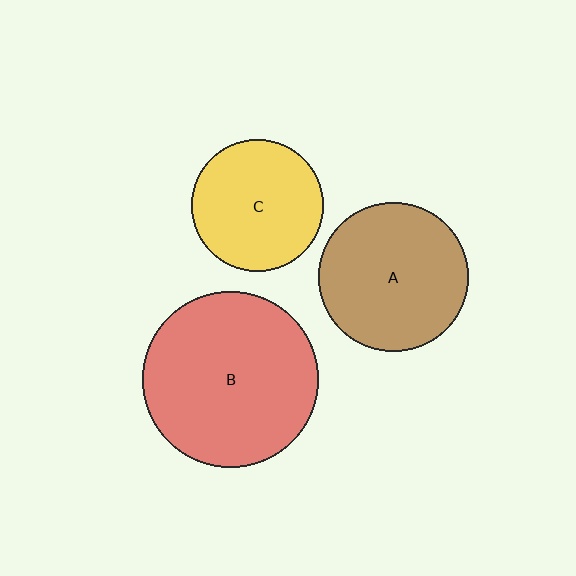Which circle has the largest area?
Circle B (red).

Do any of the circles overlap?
No, none of the circles overlap.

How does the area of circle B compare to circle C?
Approximately 1.8 times.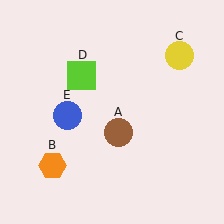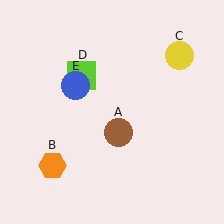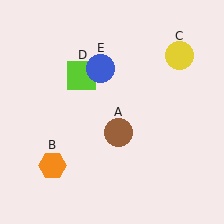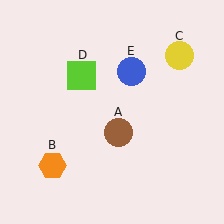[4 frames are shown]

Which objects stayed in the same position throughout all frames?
Brown circle (object A) and orange hexagon (object B) and yellow circle (object C) and lime square (object D) remained stationary.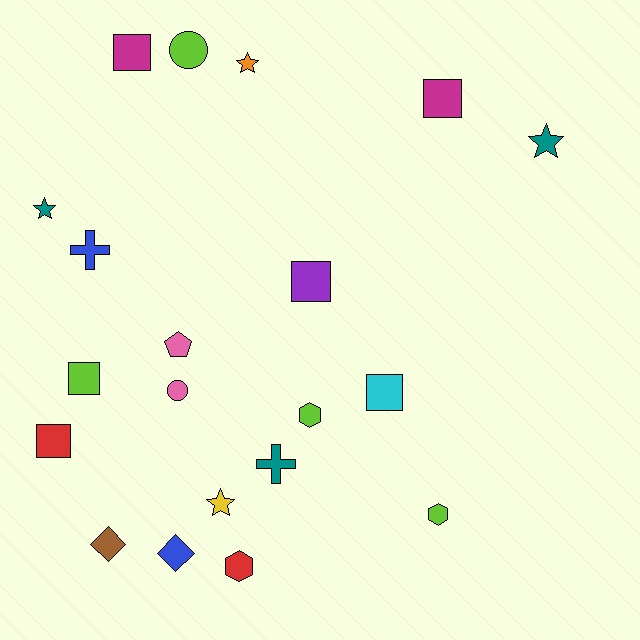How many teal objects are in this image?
There are 3 teal objects.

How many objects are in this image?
There are 20 objects.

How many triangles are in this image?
There are no triangles.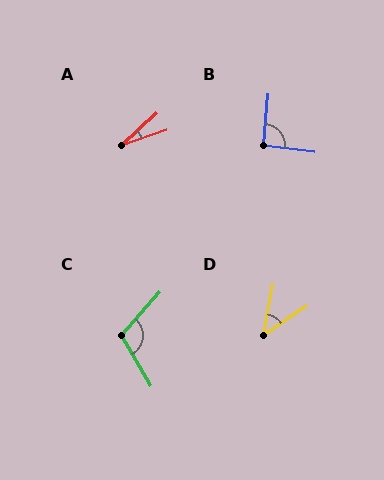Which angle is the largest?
C, at approximately 109 degrees.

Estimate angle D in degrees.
Approximately 45 degrees.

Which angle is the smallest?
A, at approximately 24 degrees.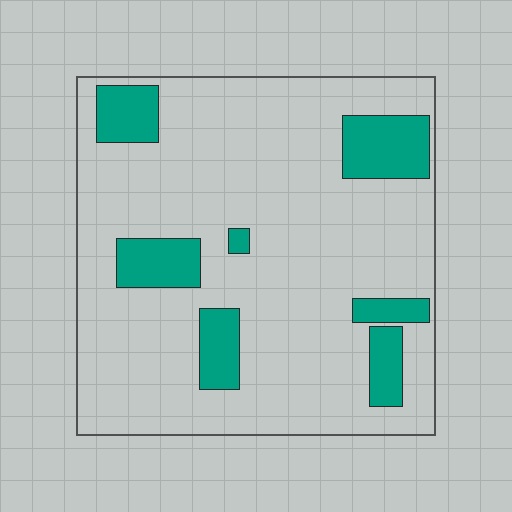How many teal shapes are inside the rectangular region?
7.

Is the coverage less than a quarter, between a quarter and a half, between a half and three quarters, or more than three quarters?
Less than a quarter.